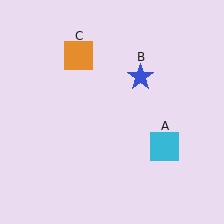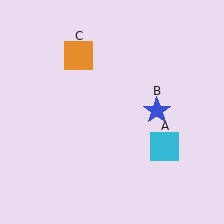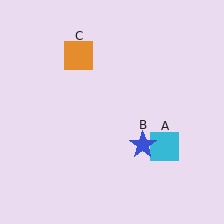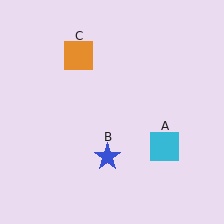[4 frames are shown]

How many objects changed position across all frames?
1 object changed position: blue star (object B).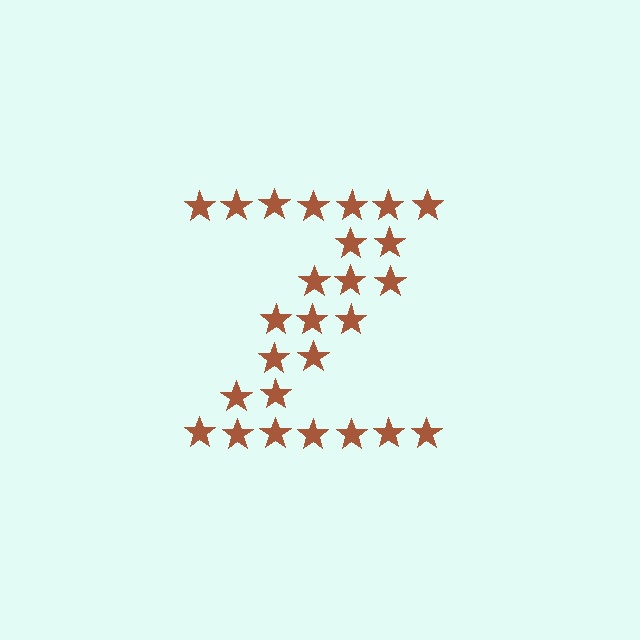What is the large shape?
The large shape is the letter Z.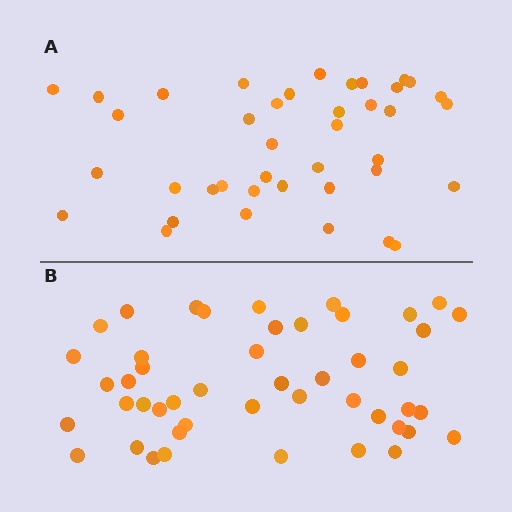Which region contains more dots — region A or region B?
Region B (the bottom region) has more dots.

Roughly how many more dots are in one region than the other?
Region B has roughly 8 or so more dots than region A.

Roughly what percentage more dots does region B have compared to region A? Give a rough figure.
About 20% more.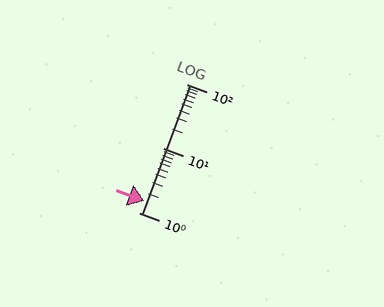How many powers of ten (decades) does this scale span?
The scale spans 2 decades, from 1 to 100.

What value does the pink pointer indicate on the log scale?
The pointer indicates approximately 1.5.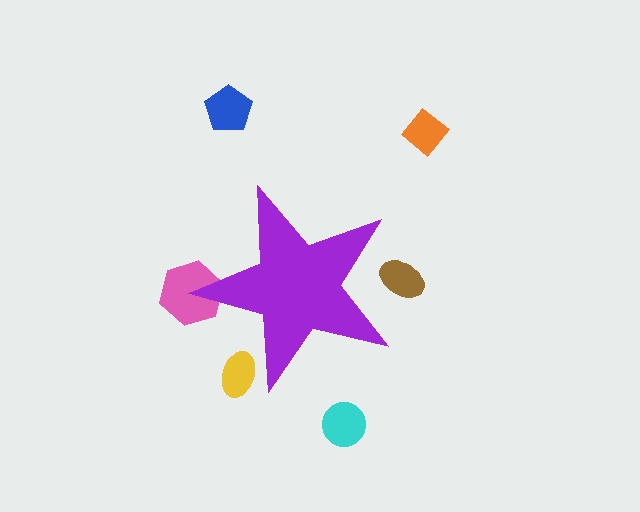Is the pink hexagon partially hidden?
Yes, the pink hexagon is partially hidden behind the purple star.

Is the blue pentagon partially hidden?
No, the blue pentagon is fully visible.